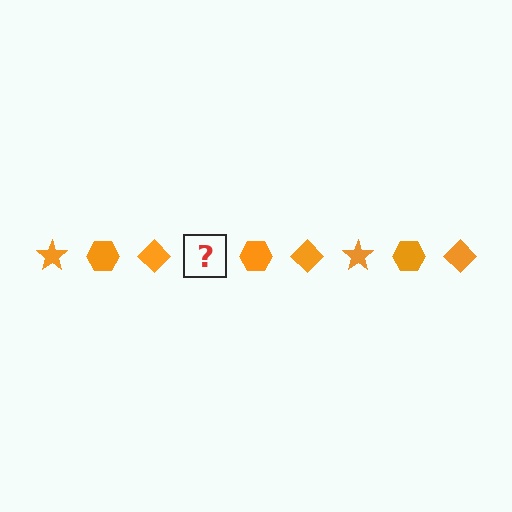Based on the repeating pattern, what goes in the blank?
The blank should be an orange star.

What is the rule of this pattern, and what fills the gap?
The rule is that the pattern cycles through star, hexagon, diamond shapes in orange. The gap should be filled with an orange star.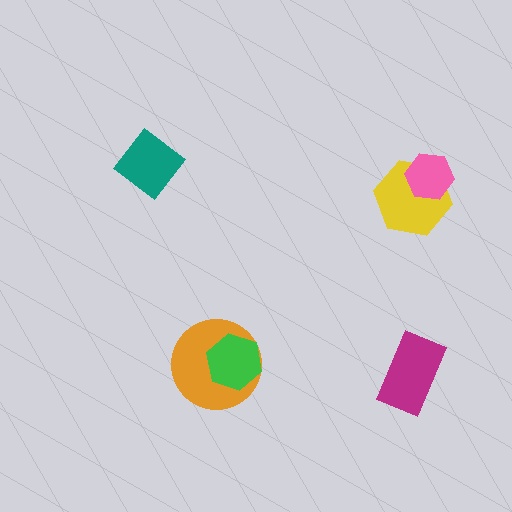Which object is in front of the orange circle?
The green hexagon is in front of the orange circle.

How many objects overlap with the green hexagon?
1 object overlaps with the green hexagon.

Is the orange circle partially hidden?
Yes, it is partially covered by another shape.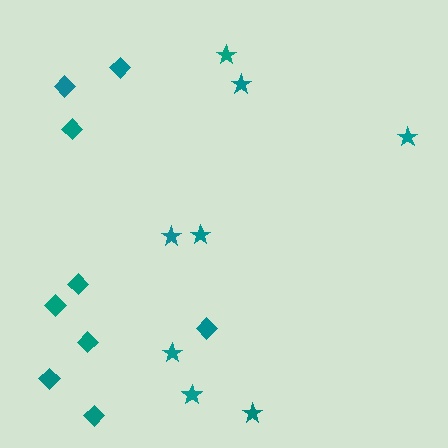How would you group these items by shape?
There are 2 groups: one group of diamonds (9) and one group of stars (8).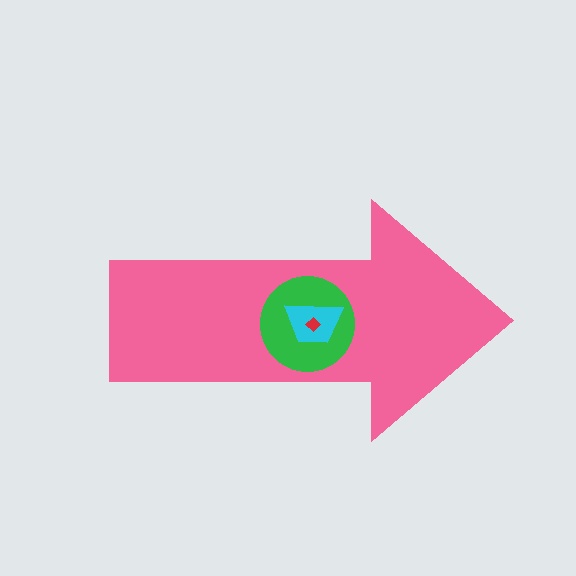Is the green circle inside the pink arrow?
Yes.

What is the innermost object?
The red diamond.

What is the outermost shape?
The pink arrow.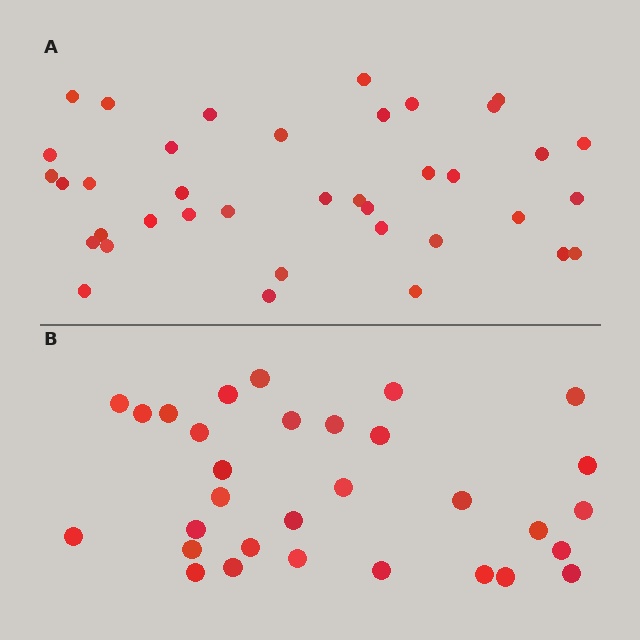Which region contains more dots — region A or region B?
Region A (the top region) has more dots.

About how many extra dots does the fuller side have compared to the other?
Region A has roughly 8 or so more dots than region B.